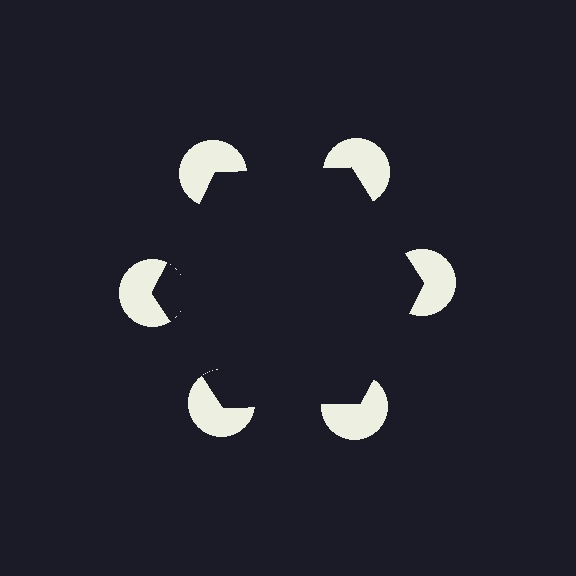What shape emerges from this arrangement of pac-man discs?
An illusory hexagon — its edges are inferred from the aligned wedge cuts in the pac-man discs, not physically drawn.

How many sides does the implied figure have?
6 sides.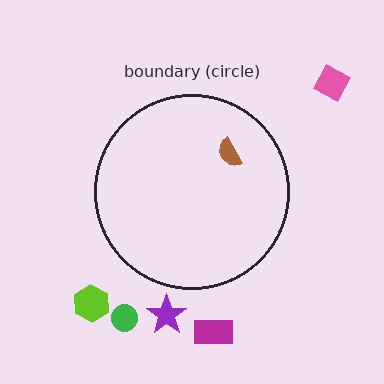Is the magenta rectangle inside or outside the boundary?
Outside.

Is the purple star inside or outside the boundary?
Outside.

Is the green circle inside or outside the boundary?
Outside.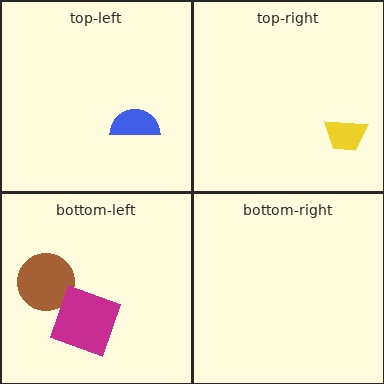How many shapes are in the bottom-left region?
2.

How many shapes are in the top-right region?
1.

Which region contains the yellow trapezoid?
The top-right region.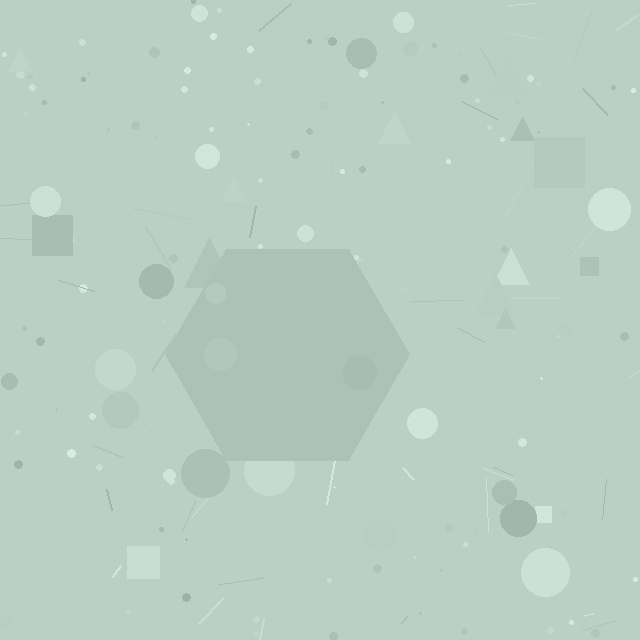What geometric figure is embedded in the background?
A hexagon is embedded in the background.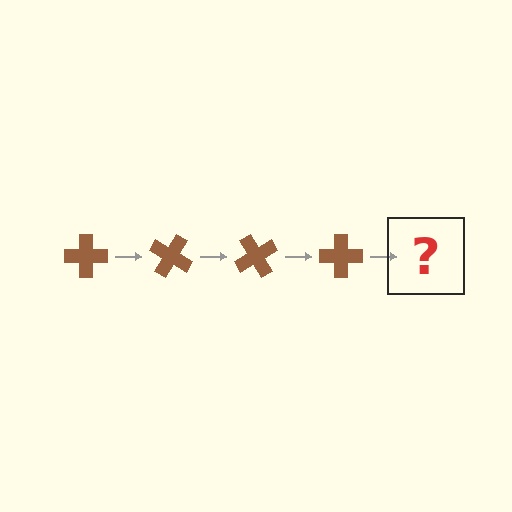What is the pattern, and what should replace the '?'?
The pattern is that the cross rotates 30 degrees each step. The '?' should be a brown cross rotated 120 degrees.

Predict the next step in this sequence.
The next step is a brown cross rotated 120 degrees.